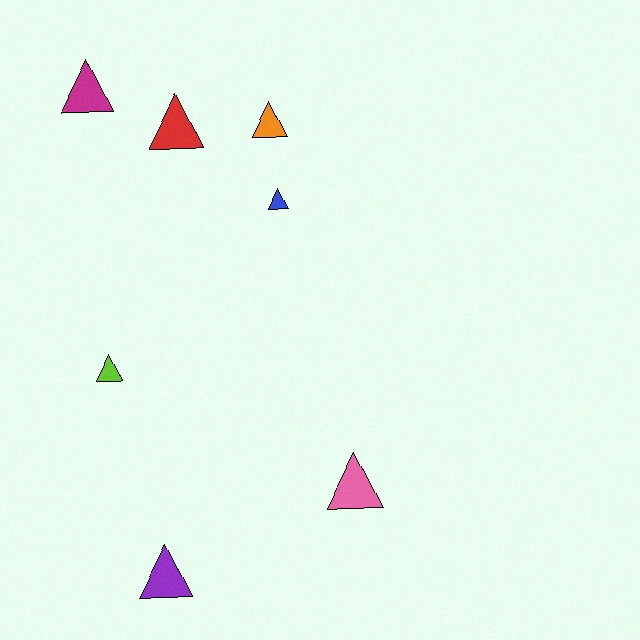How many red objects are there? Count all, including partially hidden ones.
There is 1 red object.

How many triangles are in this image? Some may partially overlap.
There are 7 triangles.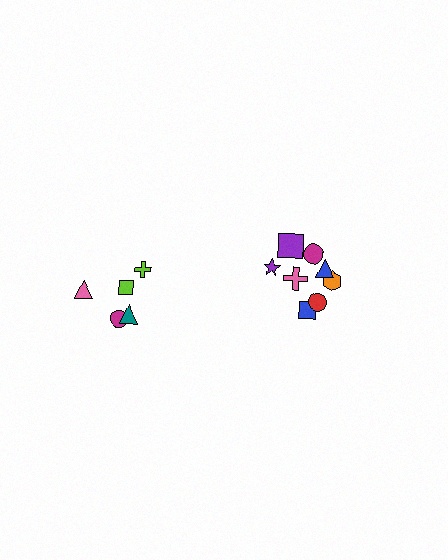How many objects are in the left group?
There are 5 objects.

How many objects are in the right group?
There are 8 objects.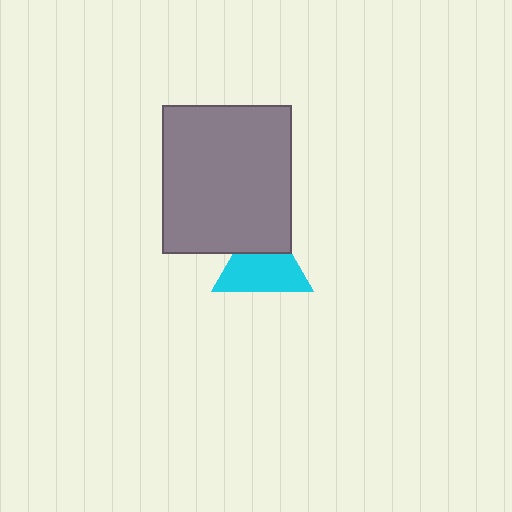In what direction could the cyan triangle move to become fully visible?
The cyan triangle could move down. That would shift it out from behind the gray rectangle entirely.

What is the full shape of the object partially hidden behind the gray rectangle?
The partially hidden object is a cyan triangle.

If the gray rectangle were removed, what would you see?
You would see the complete cyan triangle.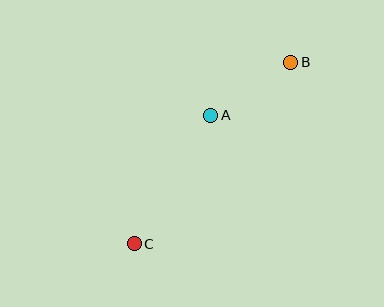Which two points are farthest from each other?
Points B and C are farthest from each other.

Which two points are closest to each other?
Points A and B are closest to each other.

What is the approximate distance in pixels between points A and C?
The distance between A and C is approximately 149 pixels.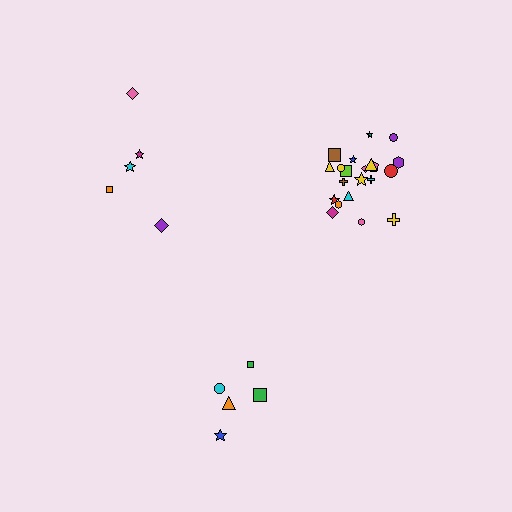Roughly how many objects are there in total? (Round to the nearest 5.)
Roughly 30 objects in total.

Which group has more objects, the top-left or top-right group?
The top-right group.